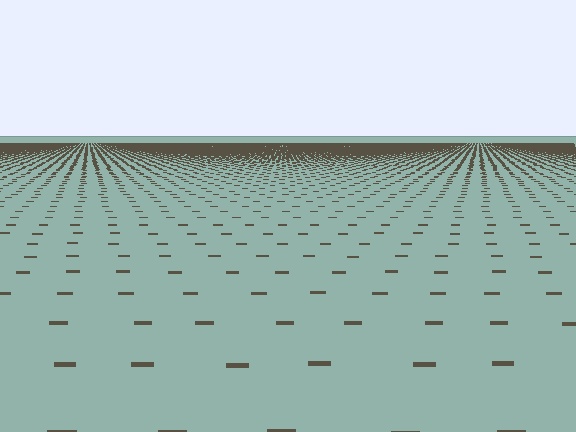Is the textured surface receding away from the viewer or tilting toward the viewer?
The surface is receding away from the viewer. Texture elements get smaller and denser toward the top.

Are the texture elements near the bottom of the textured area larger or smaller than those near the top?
Larger. Near the bottom, elements are closer to the viewer and appear at a bigger on-screen size.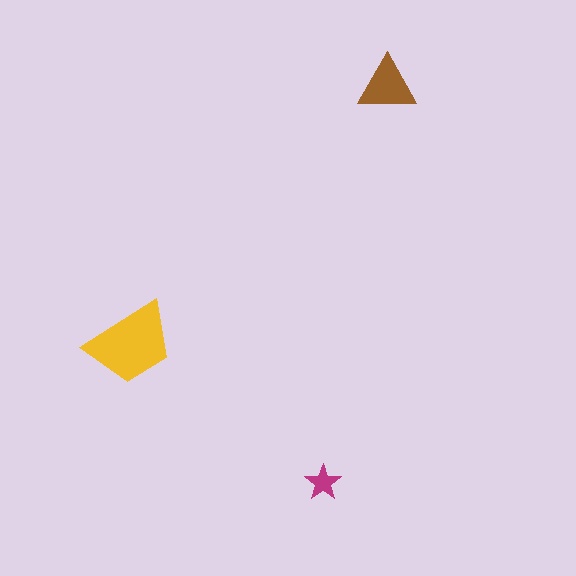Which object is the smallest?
The magenta star.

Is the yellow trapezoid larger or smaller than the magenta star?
Larger.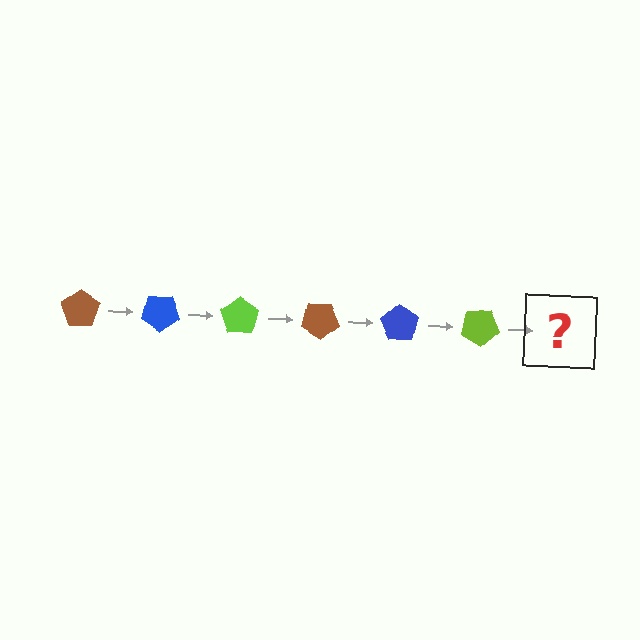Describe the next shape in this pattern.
It should be a brown pentagon, rotated 210 degrees from the start.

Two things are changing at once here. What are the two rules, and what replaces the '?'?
The two rules are that it rotates 35 degrees each step and the color cycles through brown, blue, and lime. The '?' should be a brown pentagon, rotated 210 degrees from the start.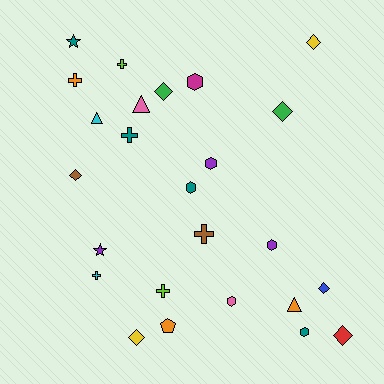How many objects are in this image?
There are 25 objects.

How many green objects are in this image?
There are 2 green objects.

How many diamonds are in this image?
There are 7 diamonds.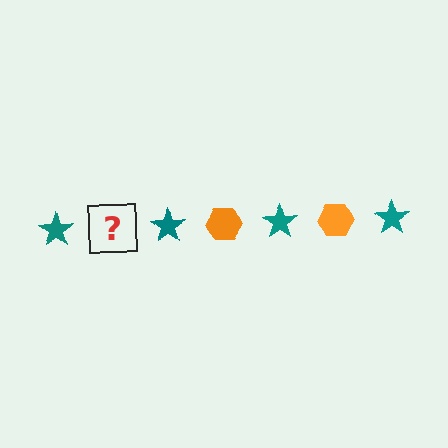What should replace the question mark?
The question mark should be replaced with an orange hexagon.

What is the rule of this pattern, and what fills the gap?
The rule is that the pattern alternates between teal star and orange hexagon. The gap should be filled with an orange hexagon.